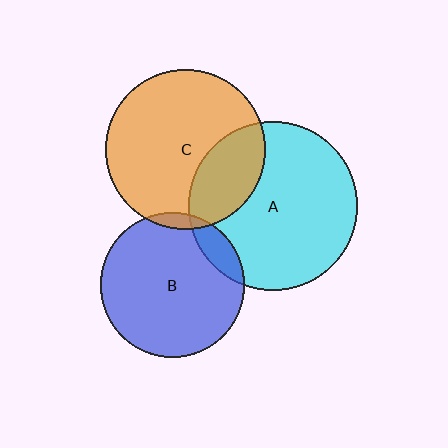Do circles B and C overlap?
Yes.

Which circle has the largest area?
Circle A (cyan).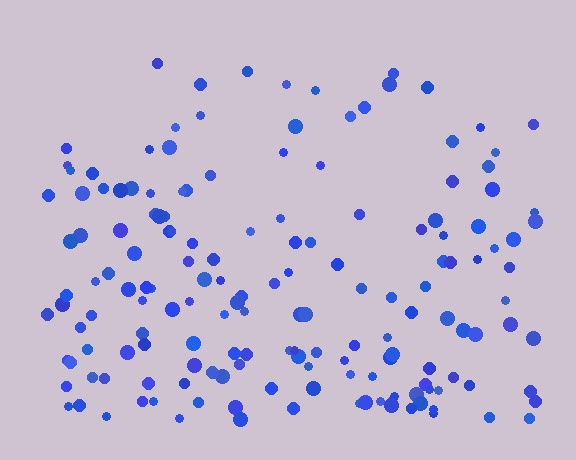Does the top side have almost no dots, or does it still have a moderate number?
Still a moderate number, just noticeably fewer than the bottom.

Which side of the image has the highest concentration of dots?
The bottom.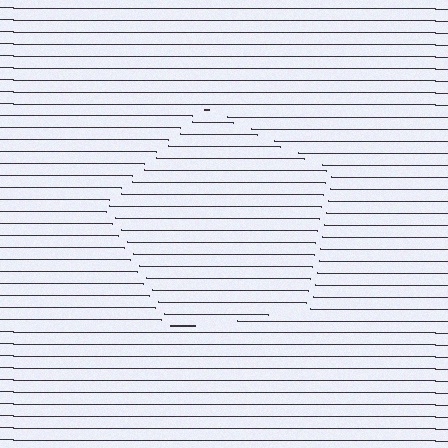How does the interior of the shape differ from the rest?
The interior of the shape contains the same grating, shifted by half a period — the contour is defined by the phase discontinuity where line-ends from the inner and outer gratings abut.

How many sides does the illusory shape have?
5 sides — the line-ends trace a pentagon.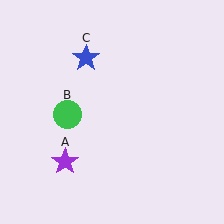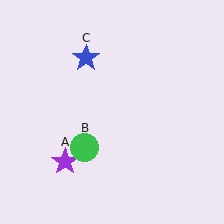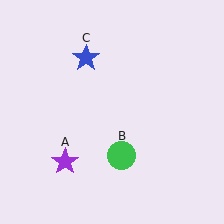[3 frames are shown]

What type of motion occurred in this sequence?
The green circle (object B) rotated counterclockwise around the center of the scene.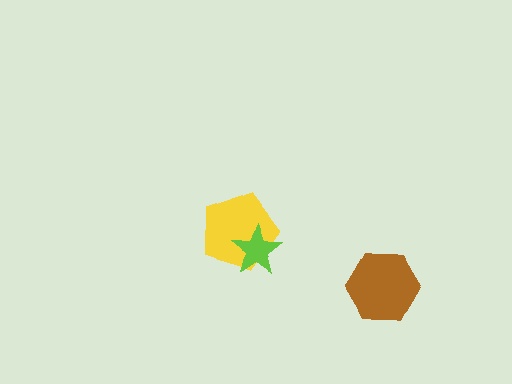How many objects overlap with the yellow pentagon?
1 object overlaps with the yellow pentagon.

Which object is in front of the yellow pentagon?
The lime star is in front of the yellow pentagon.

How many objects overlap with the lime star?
1 object overlaps with the lime star.